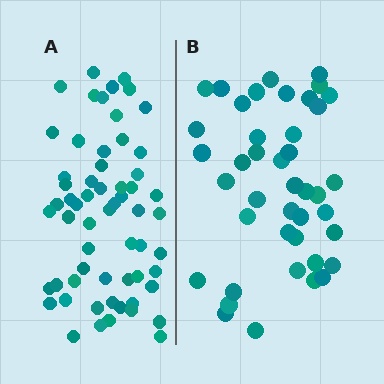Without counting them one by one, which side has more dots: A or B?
Region A (the left region) has more dots.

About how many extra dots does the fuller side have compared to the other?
Region A has approximately 20 more dots than region B.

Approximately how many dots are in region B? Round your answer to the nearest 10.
About 40 dots. (The exact count is 42, which rounds to 40.)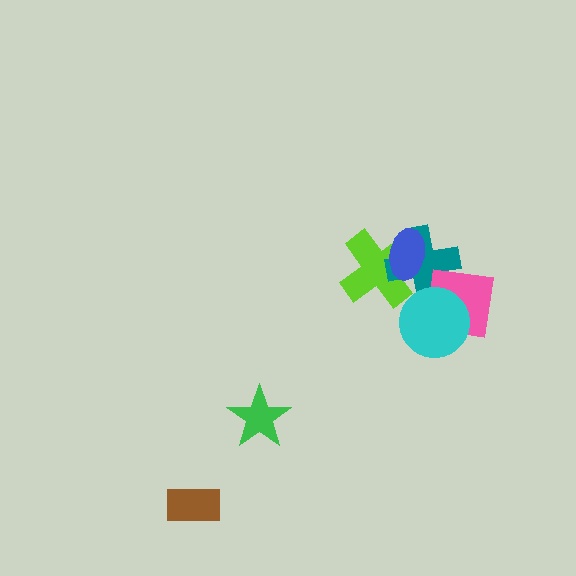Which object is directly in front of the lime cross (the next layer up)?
The teal cross is directly in front of the lime cross.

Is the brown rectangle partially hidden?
No, no other shape covers it.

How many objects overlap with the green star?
0 objects overlap with the green star.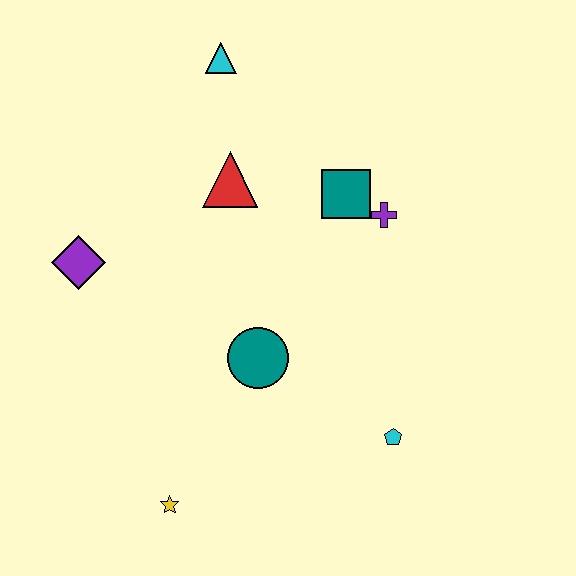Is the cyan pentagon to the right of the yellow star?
Yes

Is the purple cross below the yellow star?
No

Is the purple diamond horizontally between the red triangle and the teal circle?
No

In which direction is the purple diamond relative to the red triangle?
The purple diamond is to the left of the red triangle.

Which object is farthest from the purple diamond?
The cyan pentagon is farthest from the purple diamond.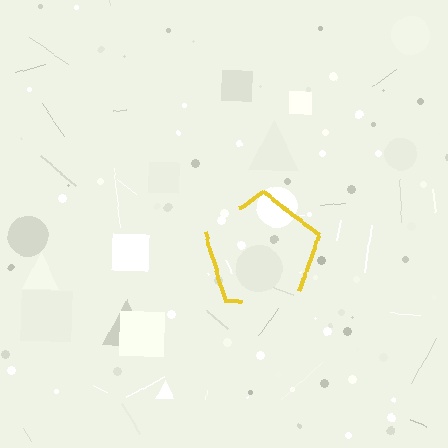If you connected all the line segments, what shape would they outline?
They would outline a pentagon.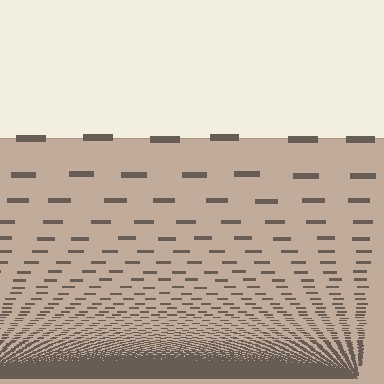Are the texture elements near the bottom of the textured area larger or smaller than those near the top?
Smaller. The gradient is inverted — elements near the bottom are smaller and denser.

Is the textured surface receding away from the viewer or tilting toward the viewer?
The surface appears to tilt toward the viewer. Texture elements get larger and sparser toward the top.